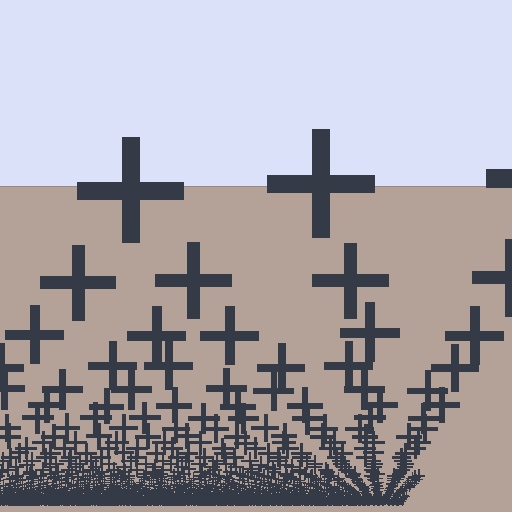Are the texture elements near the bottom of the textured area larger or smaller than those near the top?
Smaller. The gradient is inverted — elements near the bottom are smaller and denser.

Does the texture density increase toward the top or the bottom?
Density increases toward the bottom.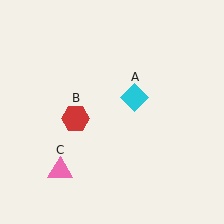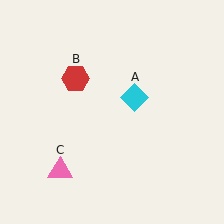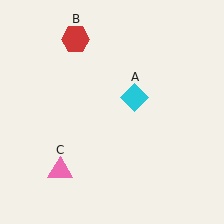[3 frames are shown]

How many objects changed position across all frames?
1 object changed position: red hexagon (object B).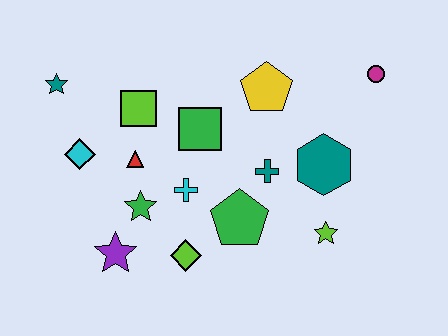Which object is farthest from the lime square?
The magenta circle is farthest from the lime square.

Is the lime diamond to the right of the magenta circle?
No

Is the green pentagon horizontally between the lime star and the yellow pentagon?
No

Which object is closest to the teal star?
The cyan diamond is closest to the teal star.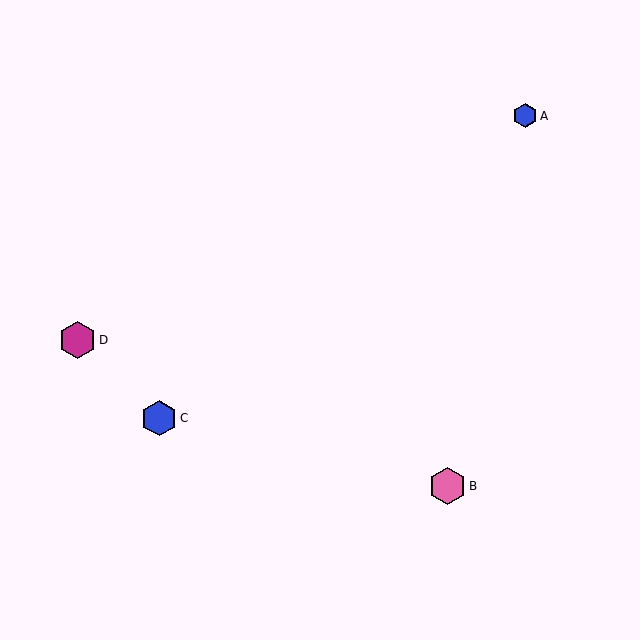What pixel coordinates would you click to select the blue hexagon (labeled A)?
Click at (525, 116) to select the blue hexagon A.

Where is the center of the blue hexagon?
The center of the blue hexagon is at (159, 418).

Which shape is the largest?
The magenta hexagon (labeled D) is the largest.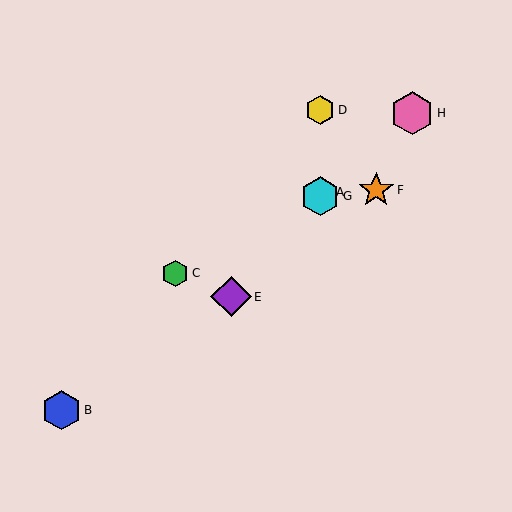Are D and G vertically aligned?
Yes, both are at x≈320.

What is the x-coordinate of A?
Object A is at x≈320.